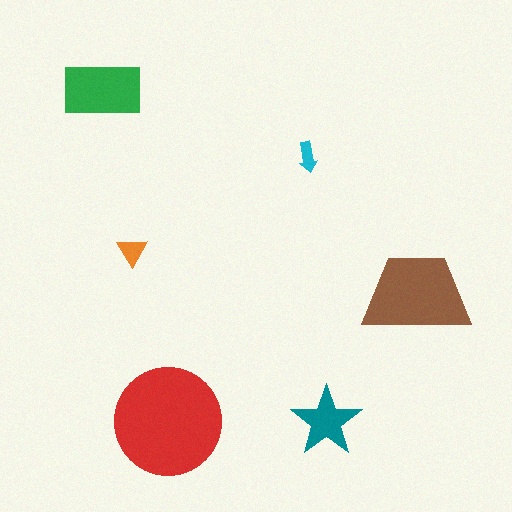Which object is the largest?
The red circle.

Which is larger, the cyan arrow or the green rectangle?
The green rectangle.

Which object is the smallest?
The cyan arrow.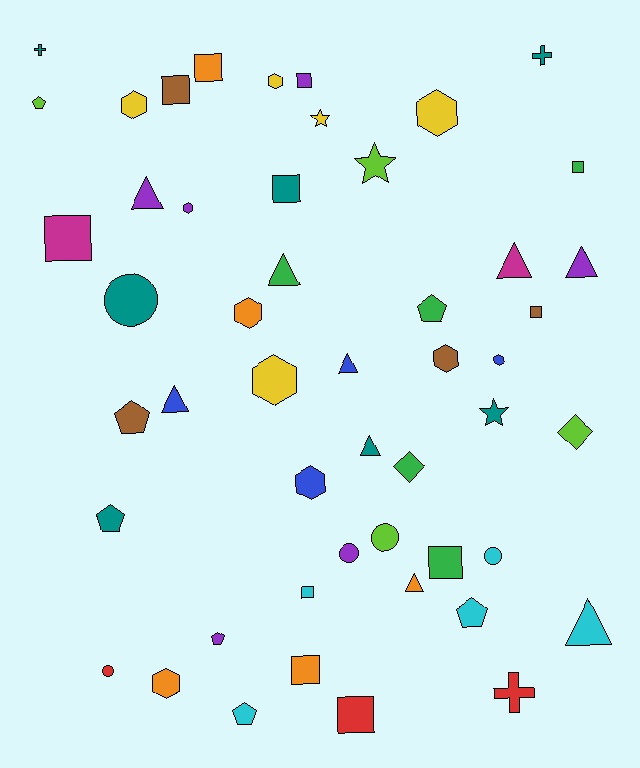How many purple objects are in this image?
There are 6 purple objects.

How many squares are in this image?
There are 11 squares.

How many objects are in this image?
There are 50 objects.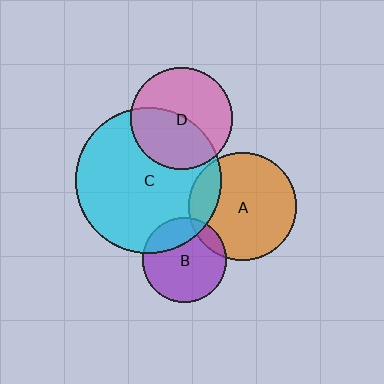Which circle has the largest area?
Circle C (cyan).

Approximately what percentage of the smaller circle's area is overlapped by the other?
Approximately 45%.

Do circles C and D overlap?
Yes.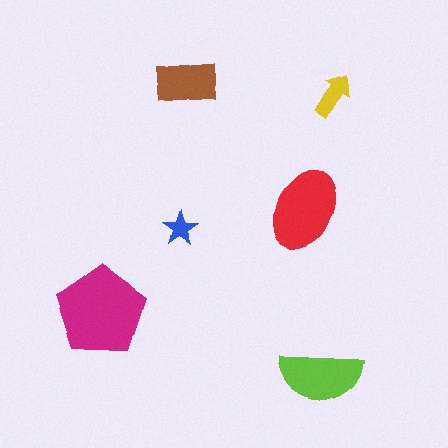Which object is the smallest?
The blue star.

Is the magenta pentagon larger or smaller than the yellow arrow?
Larger.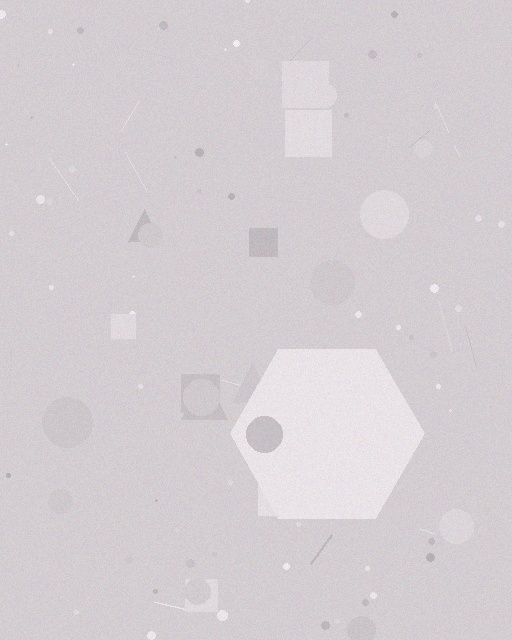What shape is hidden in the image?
A hexagon is hidden in the image.